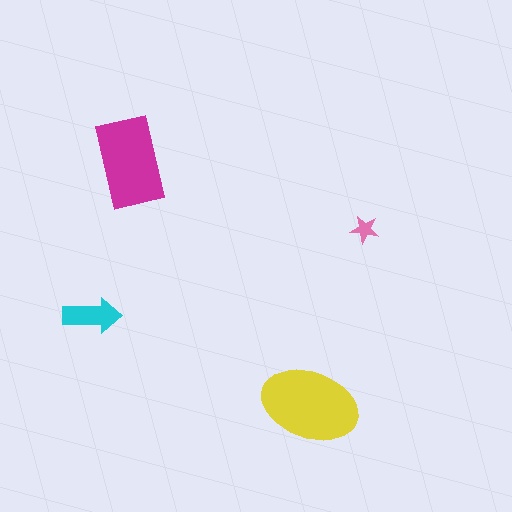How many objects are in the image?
There are 4 objects in the image.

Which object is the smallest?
The pink star.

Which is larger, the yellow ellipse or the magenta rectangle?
The yellow ellipse.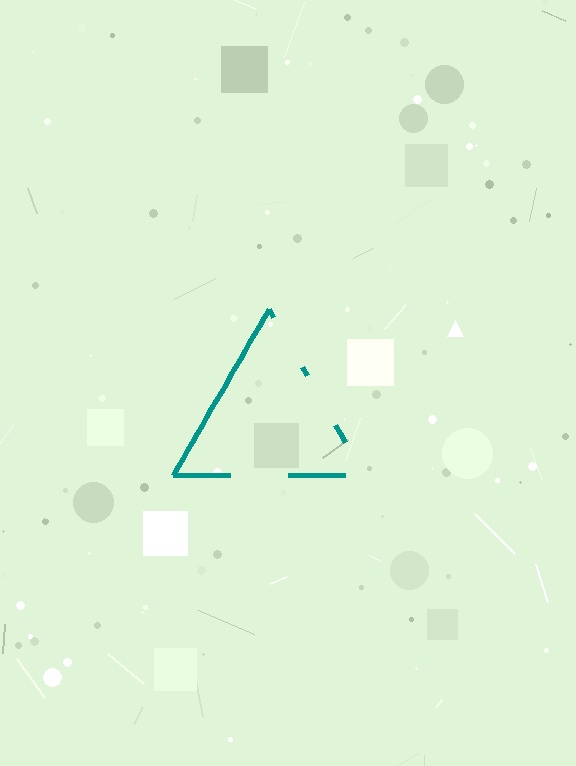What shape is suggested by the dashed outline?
The dashed outline suggests a triangle.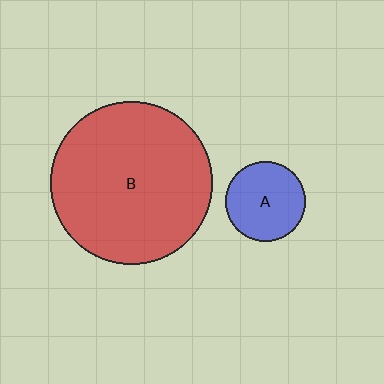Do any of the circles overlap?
No, none of the circles overlap.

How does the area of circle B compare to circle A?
Approximately 4.1 times.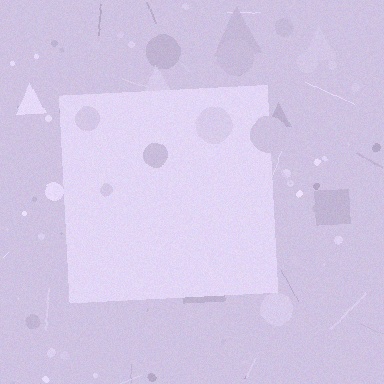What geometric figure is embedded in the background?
A square is embedded in the background.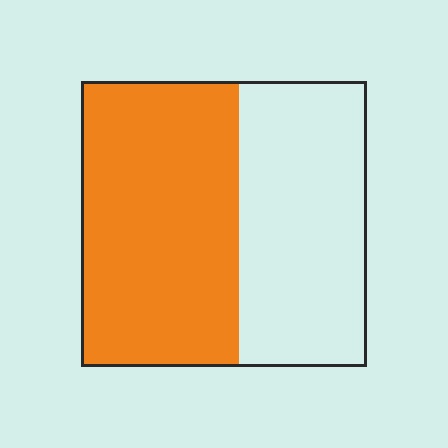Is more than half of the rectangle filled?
Yes.